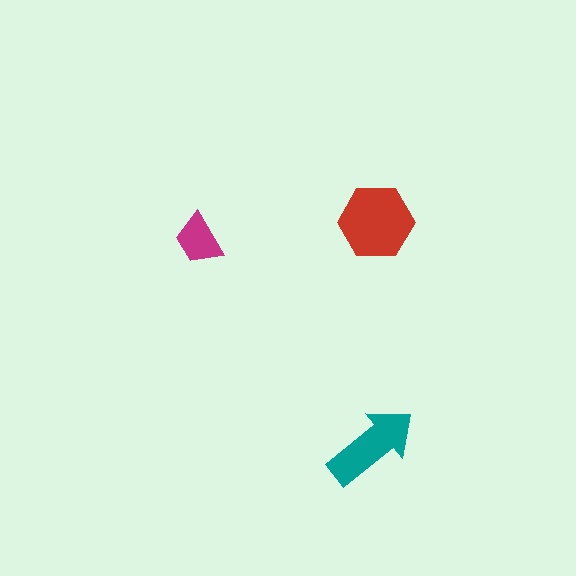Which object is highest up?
The red hexagon is topmost.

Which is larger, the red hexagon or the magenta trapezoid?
The red hexagon.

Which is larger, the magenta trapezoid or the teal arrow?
The teal arrow.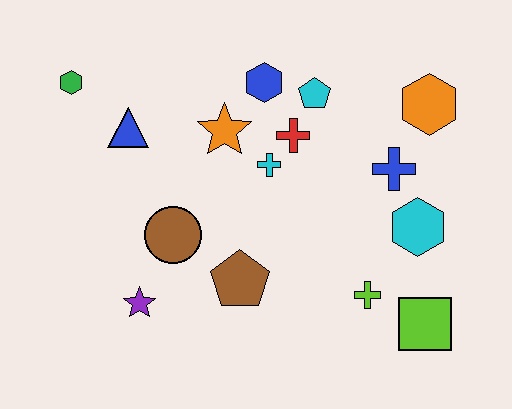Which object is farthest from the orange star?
The lime square is farthest from the orange star.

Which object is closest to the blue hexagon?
The cyan pentagon is closest to the blue hexagon.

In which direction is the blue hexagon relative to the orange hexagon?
The blue hexagon is to the left of the orange hexagon.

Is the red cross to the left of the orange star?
No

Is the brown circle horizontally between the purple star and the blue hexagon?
Yes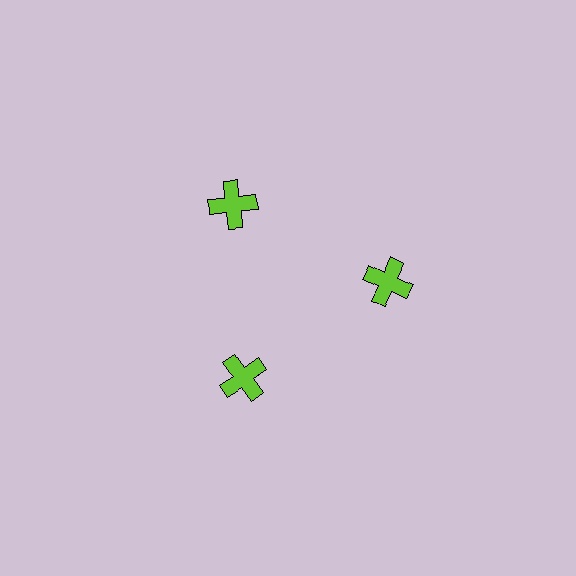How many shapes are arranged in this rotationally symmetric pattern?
There are 3 shapes, arranged in 3 groups of 1.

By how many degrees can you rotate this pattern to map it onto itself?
The pattern maps onto itself every 120 degrees of rotation.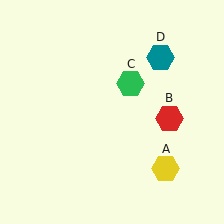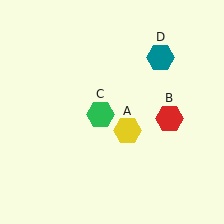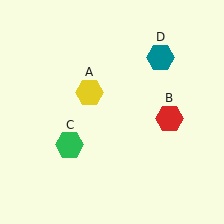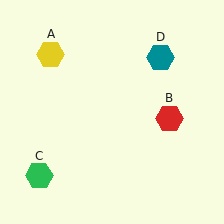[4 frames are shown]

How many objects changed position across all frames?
2 objects changed position: yellow hexagon (object A), green hexagon (object C).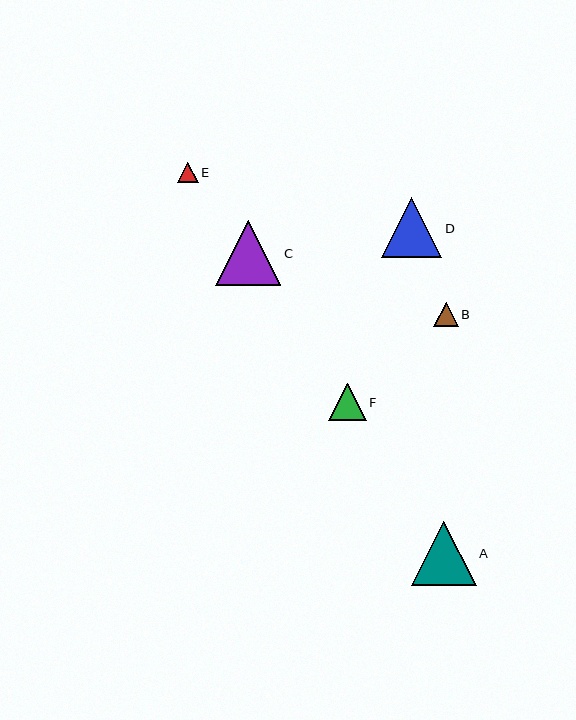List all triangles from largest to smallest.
From largest to smallest: C, A, D, F, B, E.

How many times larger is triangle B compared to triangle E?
Triangle B is approximately 1.2 times the size of triangle E.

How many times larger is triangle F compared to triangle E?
Triangle F is approximately 1.8 times the size of triangle E.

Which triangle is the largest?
Triangle C is the largest with a size of approximately 66 pixels.